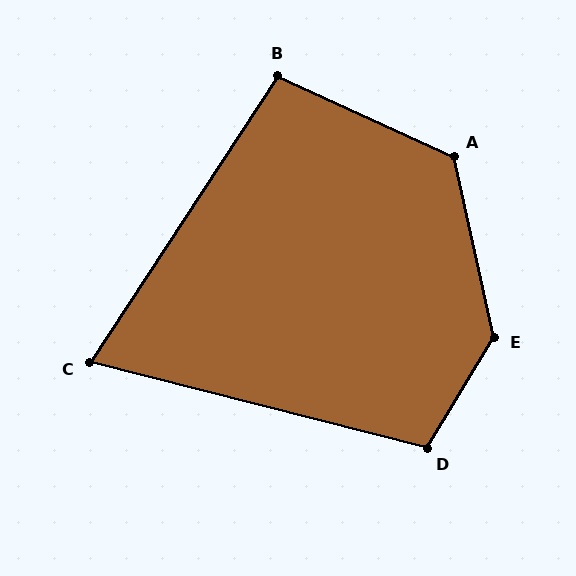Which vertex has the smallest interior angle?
C, at approximately 71 degrees.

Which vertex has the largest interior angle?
E, at approximately 136 degrees.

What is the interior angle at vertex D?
Approximately 107 degrees (obtuse).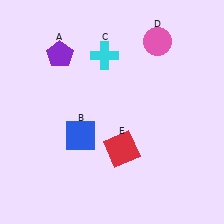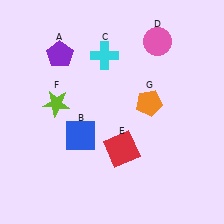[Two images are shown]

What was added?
A lime star (F), an orange pentagon (G) were added in Image 2.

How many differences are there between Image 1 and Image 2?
There are 2 differences between the two images.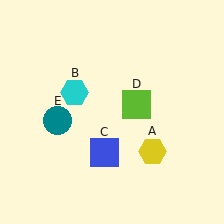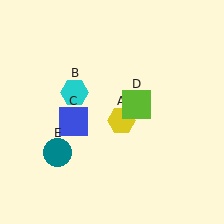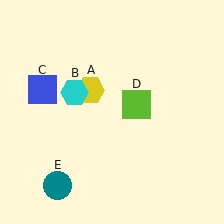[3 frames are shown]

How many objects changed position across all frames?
3 objects changed position: yellow hexagon (object A), blue square (object C), teal circle (object E).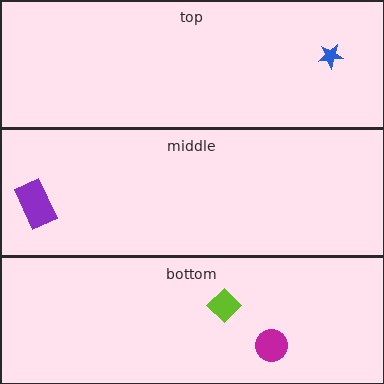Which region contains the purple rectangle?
The middle region.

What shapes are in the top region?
The blue star.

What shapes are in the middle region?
The purple rectangle.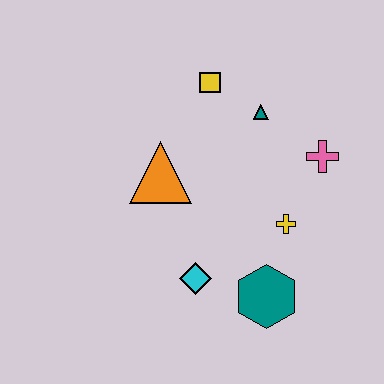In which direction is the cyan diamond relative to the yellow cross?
The cyan diamond is to the left of the yellow cross.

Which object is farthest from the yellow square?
The teal hexagon is farthest from the yellow square.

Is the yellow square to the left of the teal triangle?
Yes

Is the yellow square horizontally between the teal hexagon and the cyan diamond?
Yes